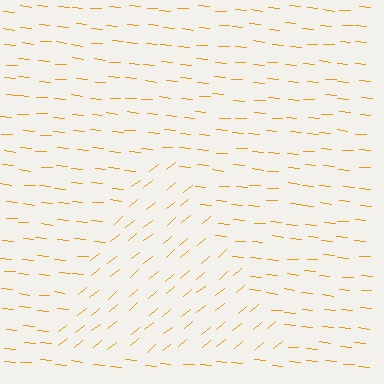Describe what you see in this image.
The image is filled with small orange line segments. A triangle region in the image has lines oriented differently from the surrounding lines, creating a visible texture boundary.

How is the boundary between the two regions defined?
The boundary is defined purely by a change in line orientation (approximately 45 degrees difference). All lines are the same color and thickness.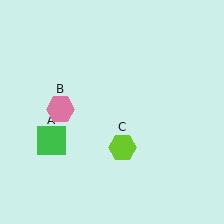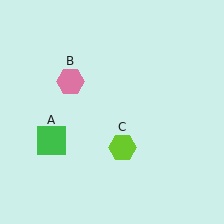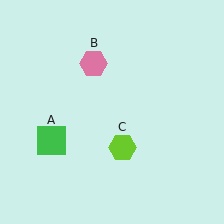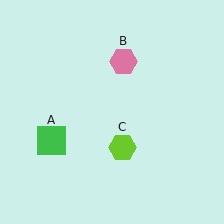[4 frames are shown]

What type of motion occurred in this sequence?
The pink hexagon (object B) rotated clockwise around the center of the scene.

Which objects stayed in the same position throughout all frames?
Green square (object A) and lime hexagon (object C) remained stationary.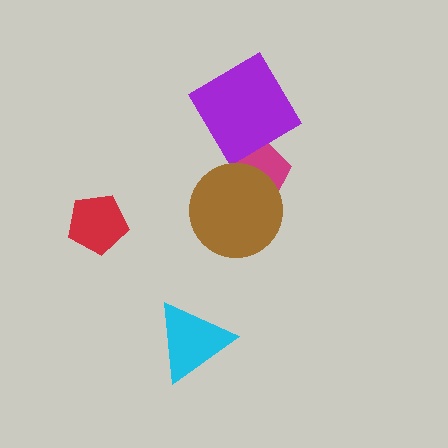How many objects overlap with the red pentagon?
0 objects overlap with the red pentagon.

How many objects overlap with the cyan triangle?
0 objects overlap with the cyan triangle.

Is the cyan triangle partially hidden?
No, no other shape covers it.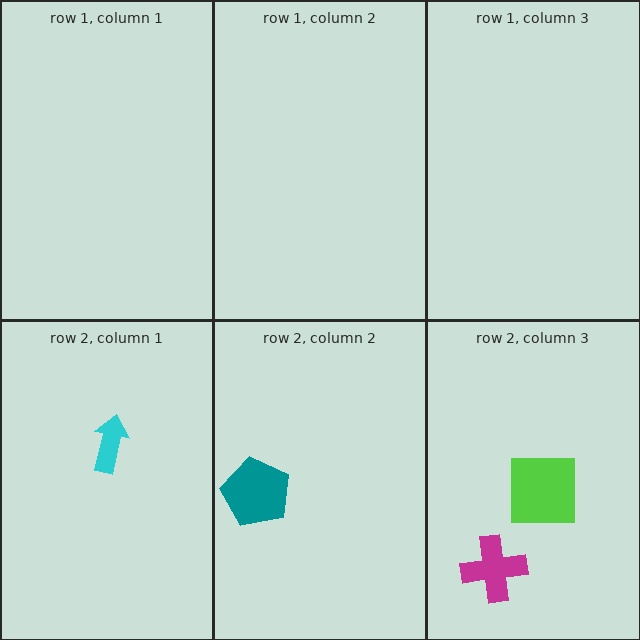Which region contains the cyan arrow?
The row 2, column 1 region.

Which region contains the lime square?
The row 2, column 3 region.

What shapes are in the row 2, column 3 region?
The lime square, the magenta cross.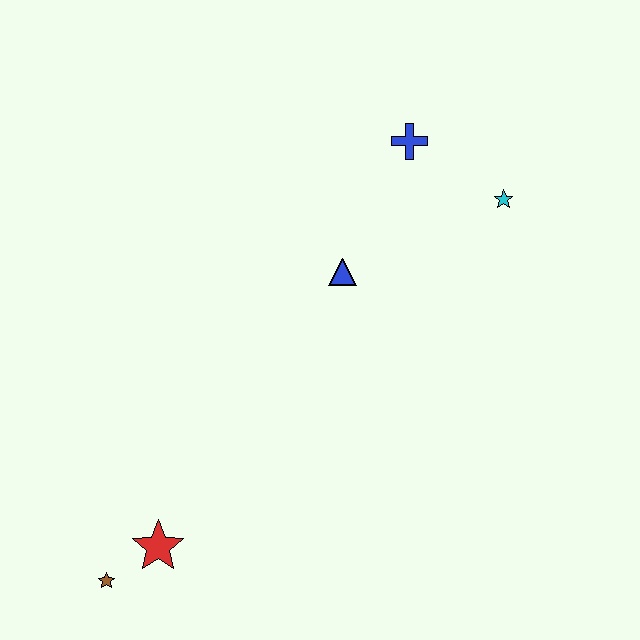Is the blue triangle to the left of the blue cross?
Yes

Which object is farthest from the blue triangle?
The brown star is farthest from the blue triangle.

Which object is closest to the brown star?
The red star is closest to the brown star.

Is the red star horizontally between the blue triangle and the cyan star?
No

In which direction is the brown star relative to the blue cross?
The brown star is below the blue cross.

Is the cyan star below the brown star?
No